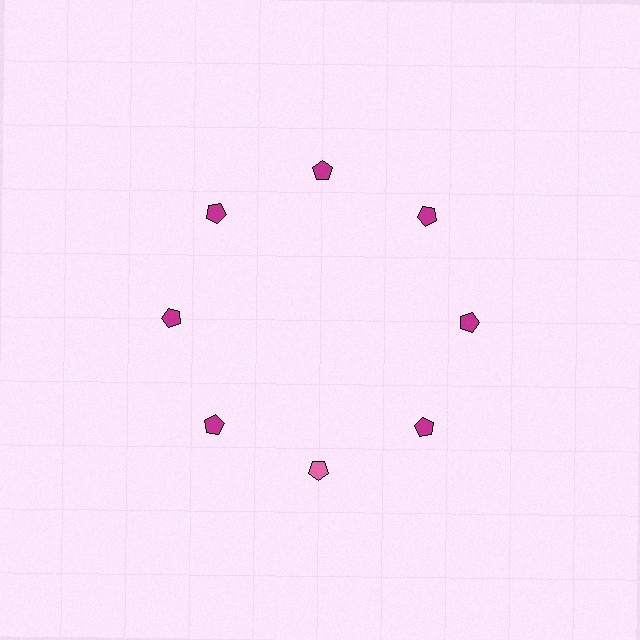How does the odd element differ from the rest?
It has a different color: pink instead of magenta.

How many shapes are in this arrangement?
There are 8 shapes arranged in a ring pattern.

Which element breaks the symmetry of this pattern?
The pink pentagon at roughly the 6 o'clock position breaks the symmetry. All other shapes are magenta pentagons.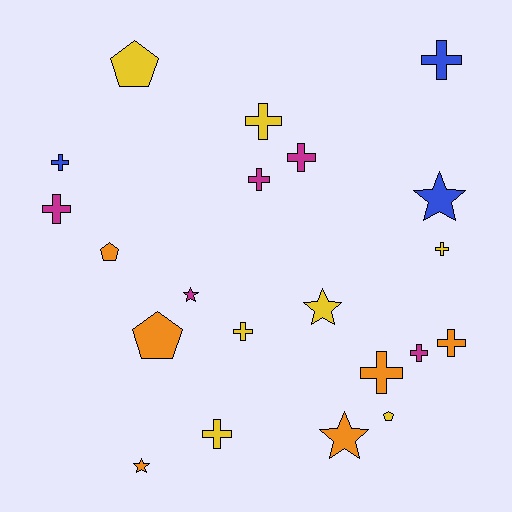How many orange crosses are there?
There are 2 orange crosses.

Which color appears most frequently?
Yellow, with 7 objects.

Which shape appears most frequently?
Cross, with 12 objects.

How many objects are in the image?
There are 21 objects.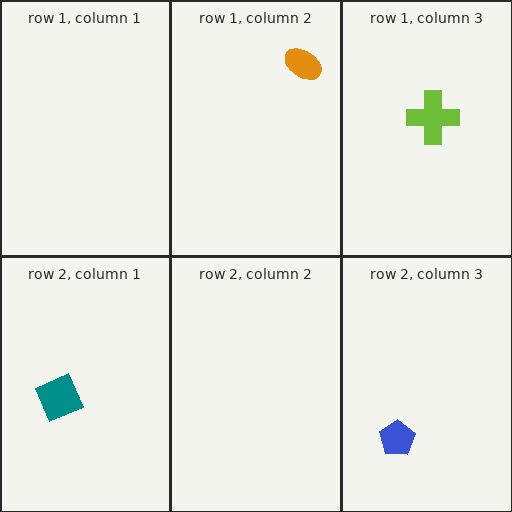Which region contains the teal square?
The row 2, column 1 region.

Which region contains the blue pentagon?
The row 2, column 3 region.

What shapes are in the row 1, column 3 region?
The lime cross.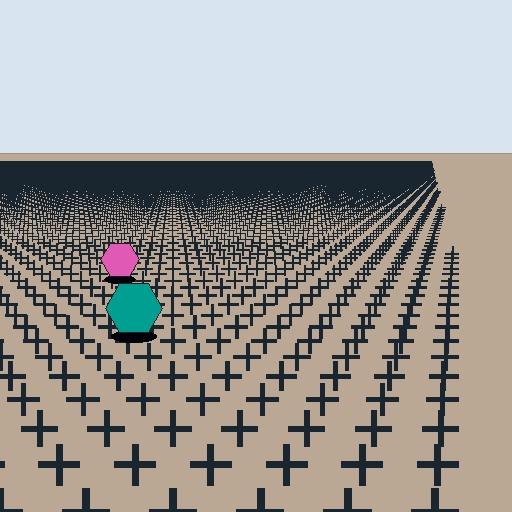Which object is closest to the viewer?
The teal hexagon is closest. The texture marks near it are larger and more spread out.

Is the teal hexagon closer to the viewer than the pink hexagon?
Yes. The teal hexagon is closer — you can tell from the texture gradient: the ground texture is coarser near it.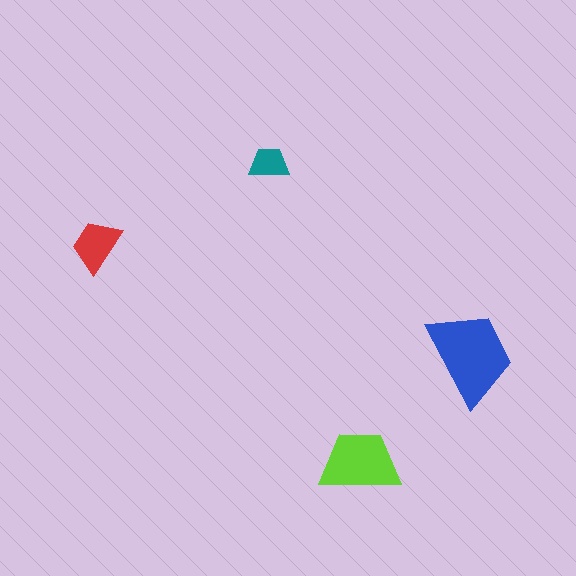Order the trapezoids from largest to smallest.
the blue one, the lime one, the red one, the teal one.